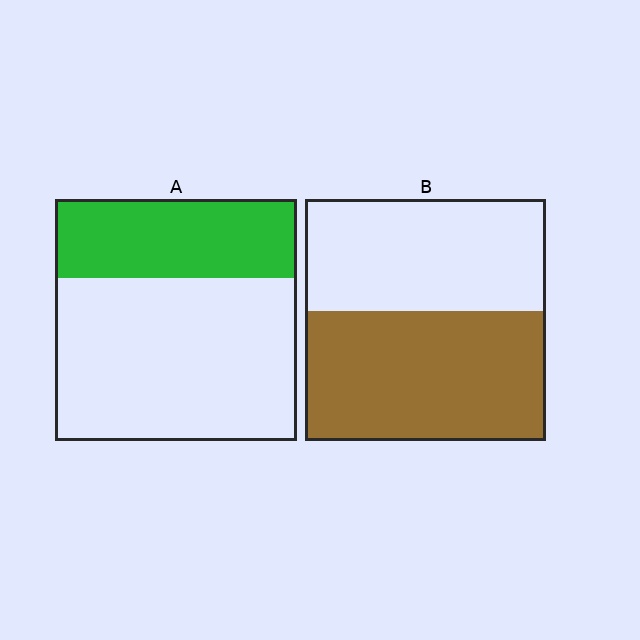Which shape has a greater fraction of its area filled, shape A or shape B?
Shape B.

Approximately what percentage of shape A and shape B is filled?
A is approximately 35% and B is approximately 55%.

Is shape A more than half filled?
No.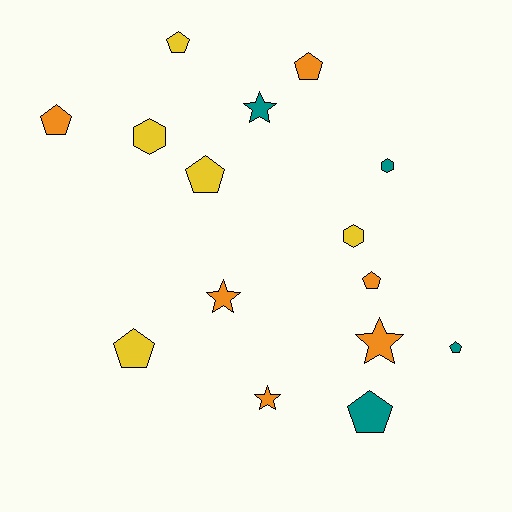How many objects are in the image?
There are 15 objects.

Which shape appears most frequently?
Pentagon, with 8 objects.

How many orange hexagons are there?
There are no orange hexagons.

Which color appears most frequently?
Orange, with 6 objects.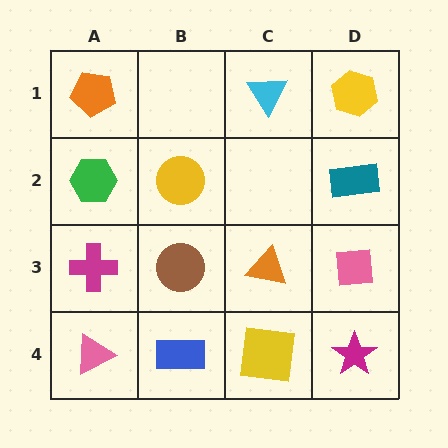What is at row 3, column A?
A magenta cross.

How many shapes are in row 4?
4 shapes.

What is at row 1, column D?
A yellow hexagon.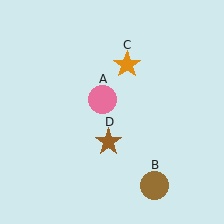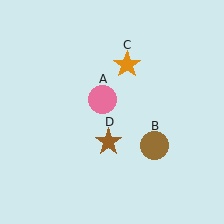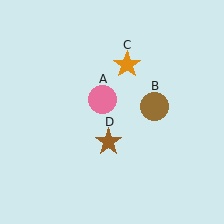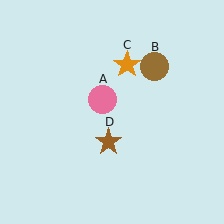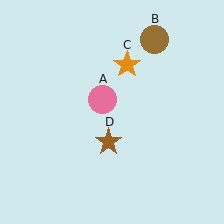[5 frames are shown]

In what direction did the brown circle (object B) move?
The brown circle (object B) moved up.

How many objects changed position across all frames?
1 object changed position: brown circle (object B).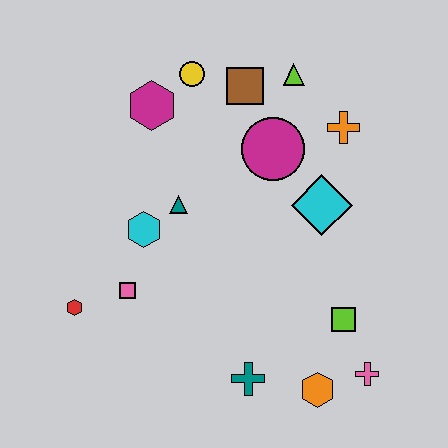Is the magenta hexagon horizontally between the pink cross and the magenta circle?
No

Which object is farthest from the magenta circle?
The red hexagon is farthest from the magenta circle.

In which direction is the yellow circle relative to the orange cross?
The yellow circle is to the left of the orange cross.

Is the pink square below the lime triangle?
Yes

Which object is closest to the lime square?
The pink cross is closest to the lime square.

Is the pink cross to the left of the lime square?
No